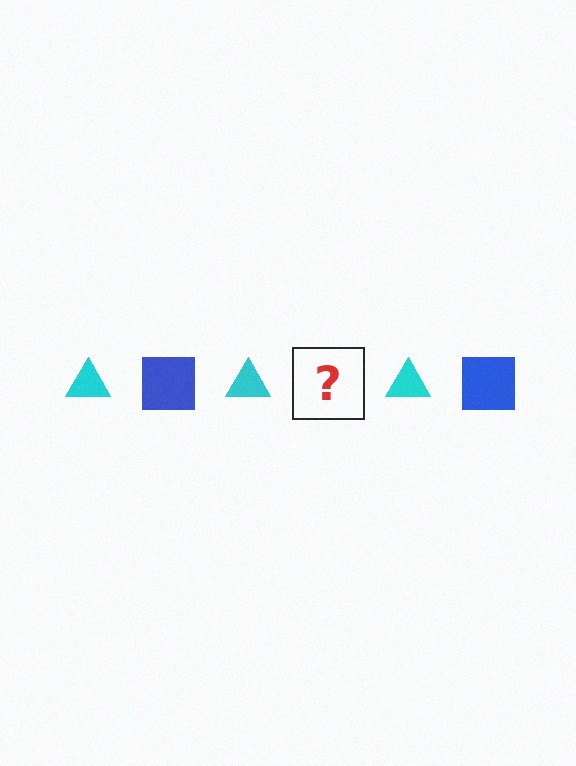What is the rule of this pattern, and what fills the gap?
The rule is that the pattern alternates between cyan triangle and blue square. The gap should be filled with a blue square.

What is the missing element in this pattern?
The missing element is a blue square.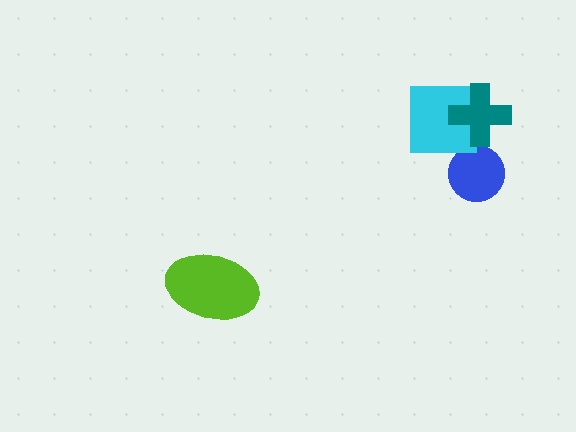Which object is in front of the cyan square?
The teal cross is in front of the cyan square.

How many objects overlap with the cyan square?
1 object overlaps with the cyan square.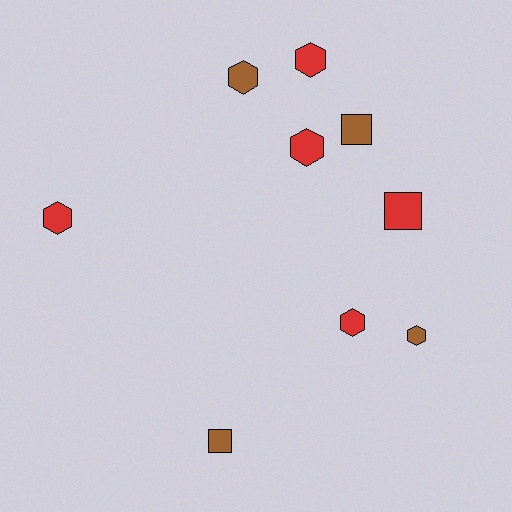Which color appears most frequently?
Red, with 5 objects.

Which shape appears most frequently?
Hexagon, with 6 objects.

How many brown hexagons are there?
There are 2 brown hexagons.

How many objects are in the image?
There are 9 objects.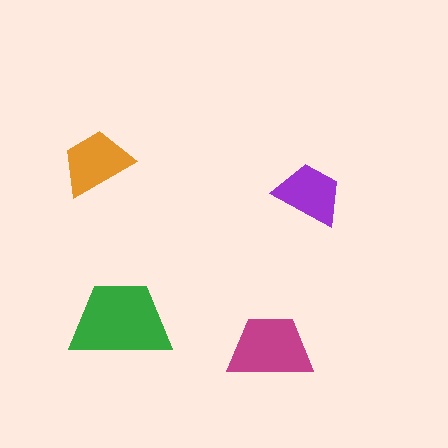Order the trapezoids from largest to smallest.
the green one, the magenta one, the orange one, the purple one.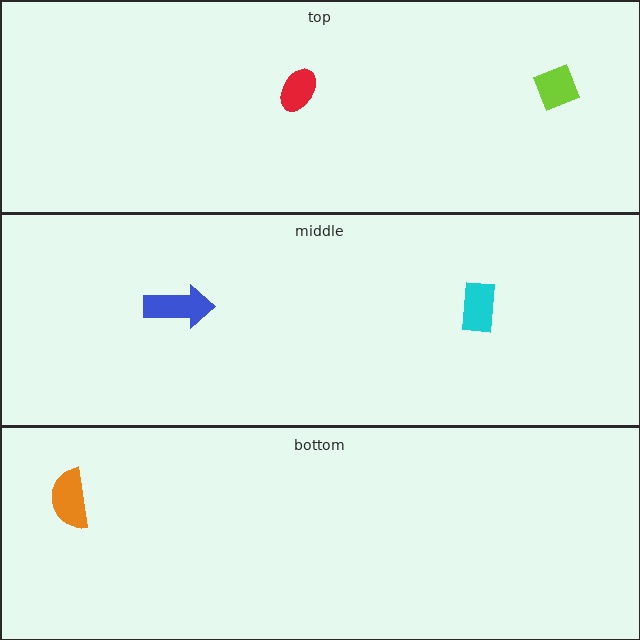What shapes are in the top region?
The lime diamond, the red ellipse.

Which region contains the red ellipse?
The top region.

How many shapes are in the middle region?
2.